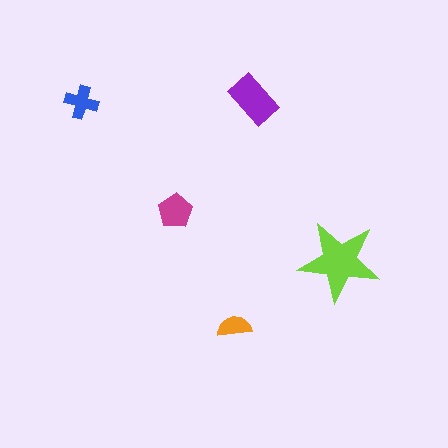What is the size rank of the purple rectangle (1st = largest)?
2nd.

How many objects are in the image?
There are 5 objects in the image.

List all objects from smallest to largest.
The orange semicircle, the blue cross, the magenta pentagon, the purple rectangle, the lime star.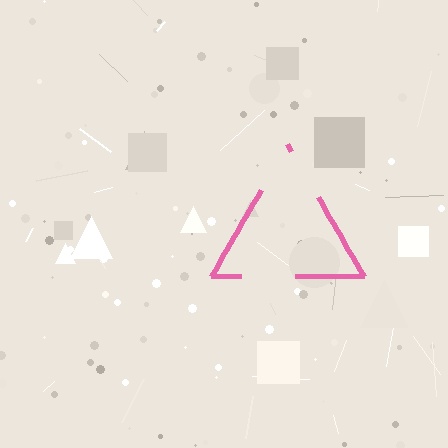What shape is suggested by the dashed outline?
The dashed outline suggests a triangle.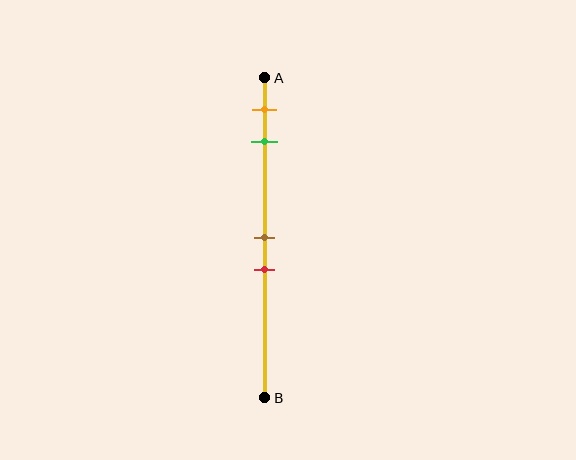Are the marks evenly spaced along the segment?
No, the marks are not evenly spaced.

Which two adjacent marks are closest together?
The brown and red marks are the closest adjacent pair.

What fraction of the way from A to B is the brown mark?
The brown mark is approximately 50% (0.5) of the way from A to B.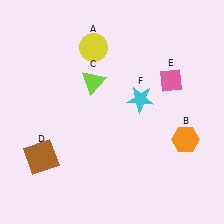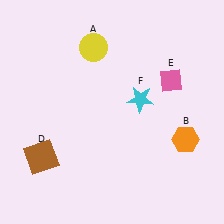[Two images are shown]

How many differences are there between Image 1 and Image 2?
There is 1 difference between the two images.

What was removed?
The lime triangle (C) was removed in Image 2.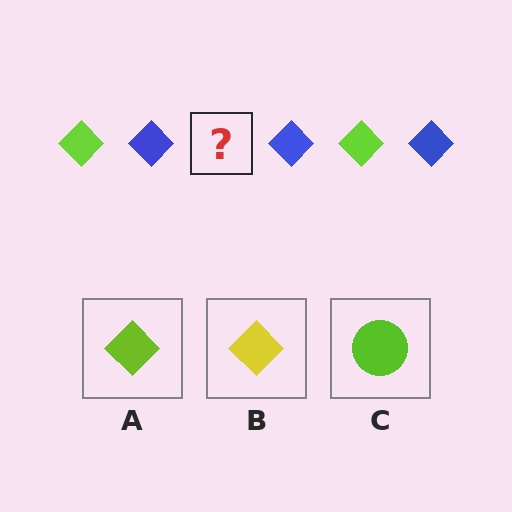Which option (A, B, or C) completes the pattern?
A.